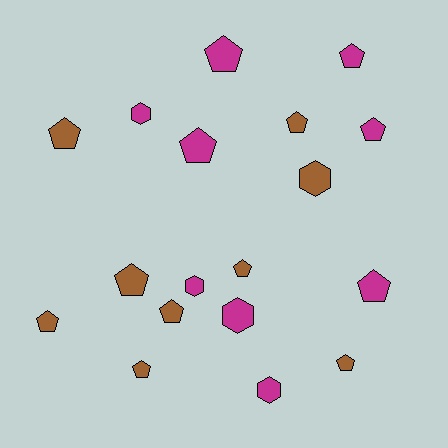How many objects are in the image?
There are 18 objects.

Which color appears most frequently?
Brown, with 9 objects.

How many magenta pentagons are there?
There are 5 magenta pentagons.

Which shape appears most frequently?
Pentagon, with 13 objects.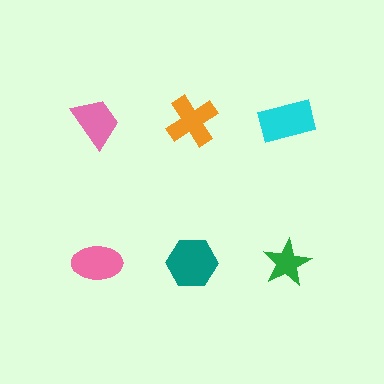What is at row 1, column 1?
A pink trapezoid.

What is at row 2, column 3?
A green star.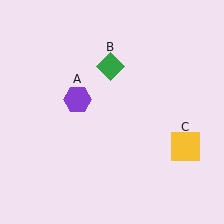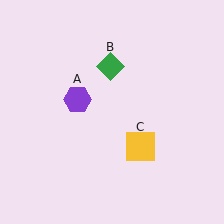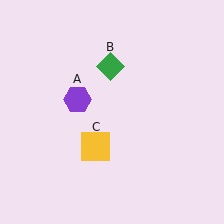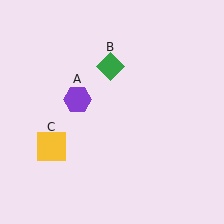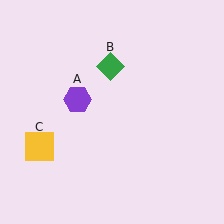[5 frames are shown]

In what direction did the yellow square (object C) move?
The yellow square (object C) moved left.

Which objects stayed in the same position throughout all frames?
Purple hexagon (object A) and green diamond (object B) remained stationary.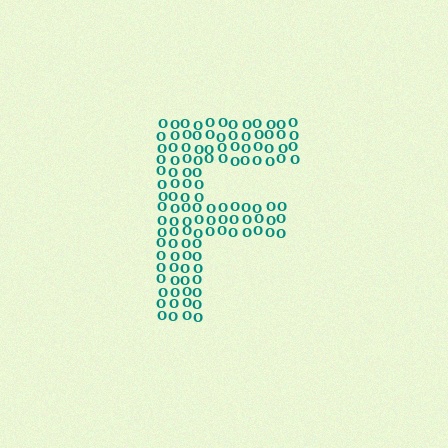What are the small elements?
The small elements are letter O's.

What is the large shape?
The large shape is the letter F.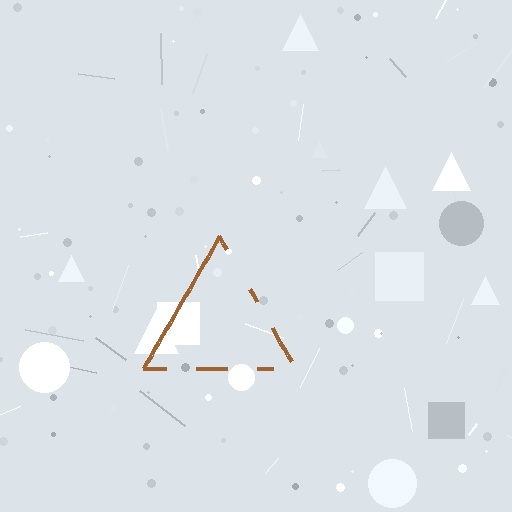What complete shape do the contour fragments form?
The contour fragments form a triangle.